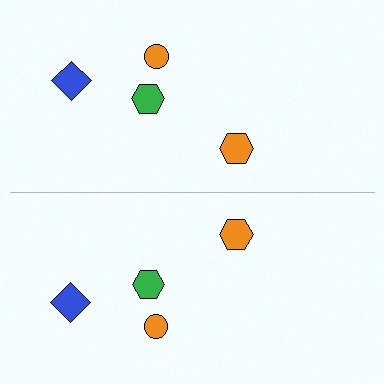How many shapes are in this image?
There are 8 shapes in this image.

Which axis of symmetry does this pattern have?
The pattern has a horizontal axis of symmetry running through the center of the image.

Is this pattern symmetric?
Yes, this pattern has bilateral (reflection) symmetry.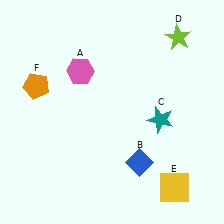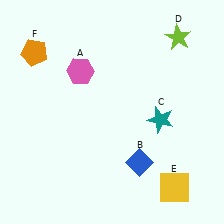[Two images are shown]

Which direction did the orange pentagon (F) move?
The orange pentagon (F) moved up.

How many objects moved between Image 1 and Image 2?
1 object moved between the two images.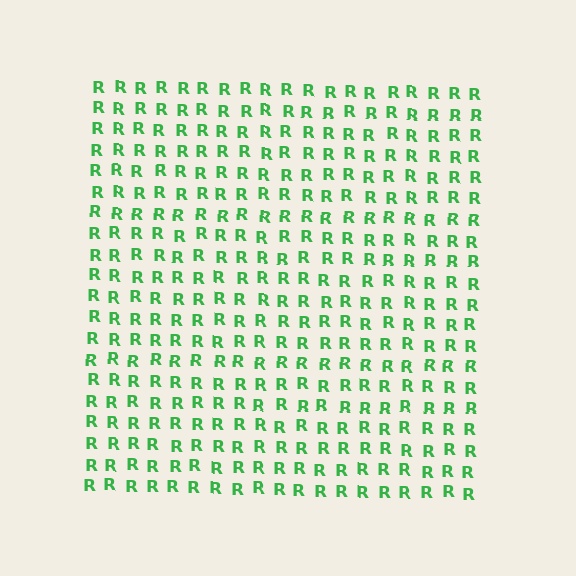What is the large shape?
The large shape is a square.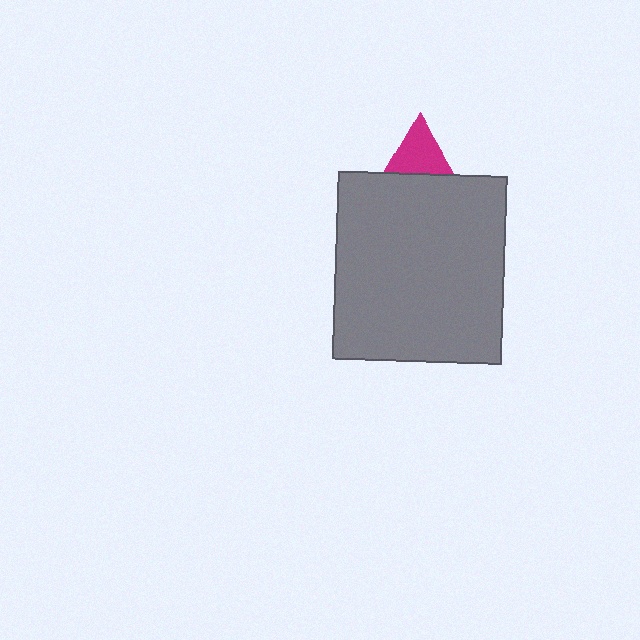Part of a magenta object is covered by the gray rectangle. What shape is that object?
It is a triangle.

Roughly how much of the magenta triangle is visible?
A small part of it is visible (roughly 45%).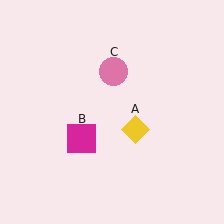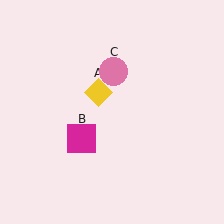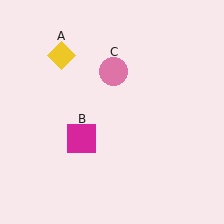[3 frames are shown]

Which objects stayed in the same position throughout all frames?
Magenta square (object B) and pink circle (object C) remained stationary.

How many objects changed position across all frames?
1 object changed position: yellow diamond (object A).